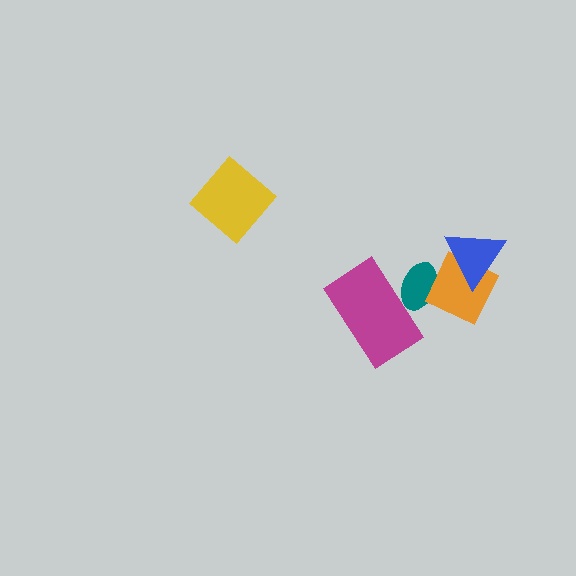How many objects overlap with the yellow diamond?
0 objects overlap with the yellow diamond.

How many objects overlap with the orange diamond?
2 objects overlap with the orange diamond.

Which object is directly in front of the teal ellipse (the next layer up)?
The orange diamond is directly in front of the teal ellipse.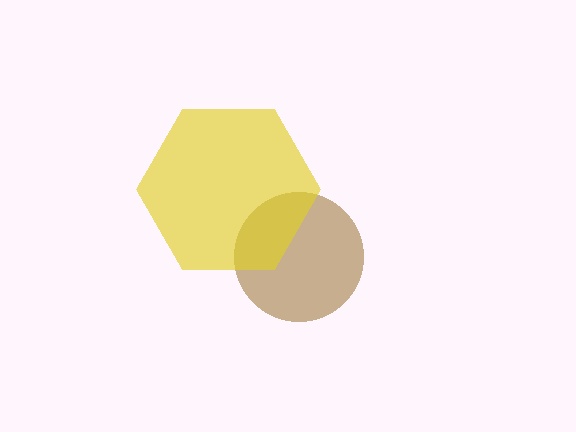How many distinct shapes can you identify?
There are 2 distinct shapes: a brown circle, a yellow hexagon.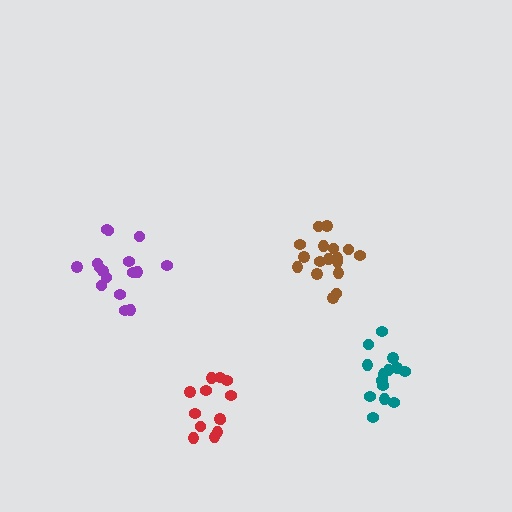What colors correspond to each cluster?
The clusters are colored: brown, purple, teal, red.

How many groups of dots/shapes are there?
There are 4 groups.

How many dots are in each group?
Group 1: 17 dots, Group 2: 16 dots, Group 3: 14 dots, Group 4: 13 dots (60 total).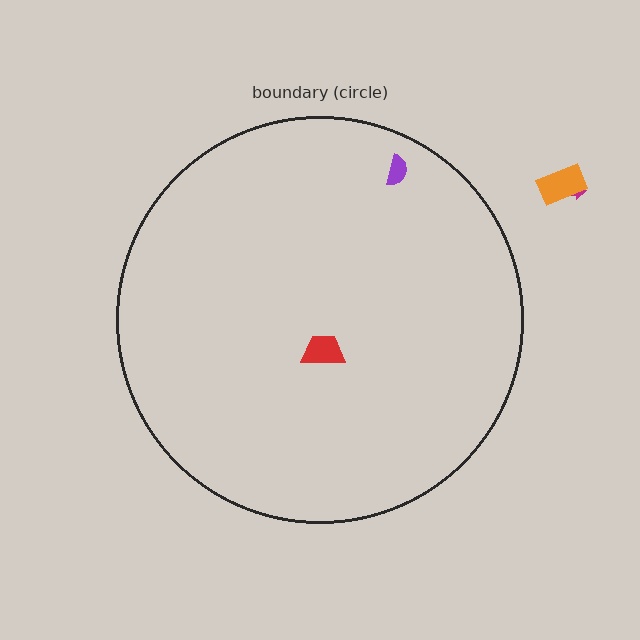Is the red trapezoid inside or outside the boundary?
Inside.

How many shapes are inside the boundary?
2 inside, 2 outside.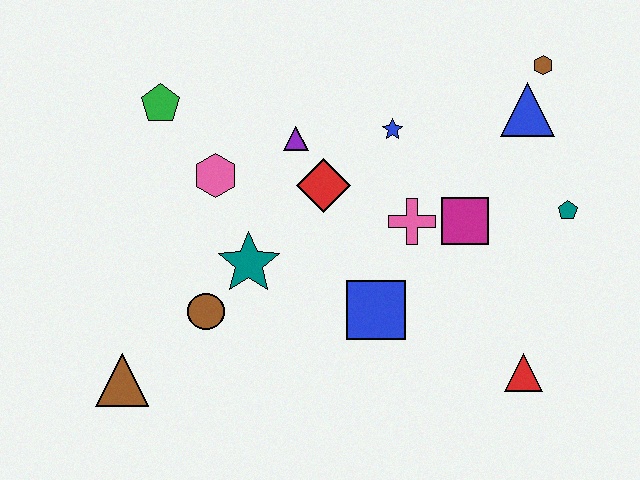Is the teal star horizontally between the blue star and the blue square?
No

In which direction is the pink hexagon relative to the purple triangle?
The pink hexagon is to the left of the purple triangle.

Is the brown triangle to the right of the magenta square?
No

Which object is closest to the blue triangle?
The brown hexagon is closest to the blue triangle.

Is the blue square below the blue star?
Yes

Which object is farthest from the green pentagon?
The red triangle is farthest from the green pentagon.